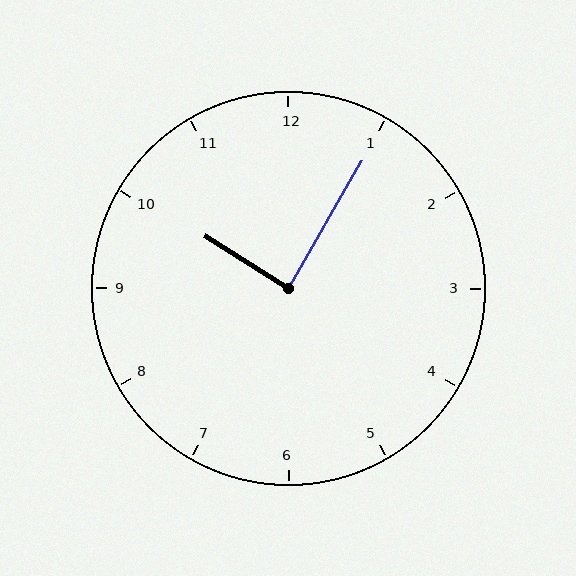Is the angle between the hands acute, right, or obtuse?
It is right.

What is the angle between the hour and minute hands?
Approximately 88 degrees.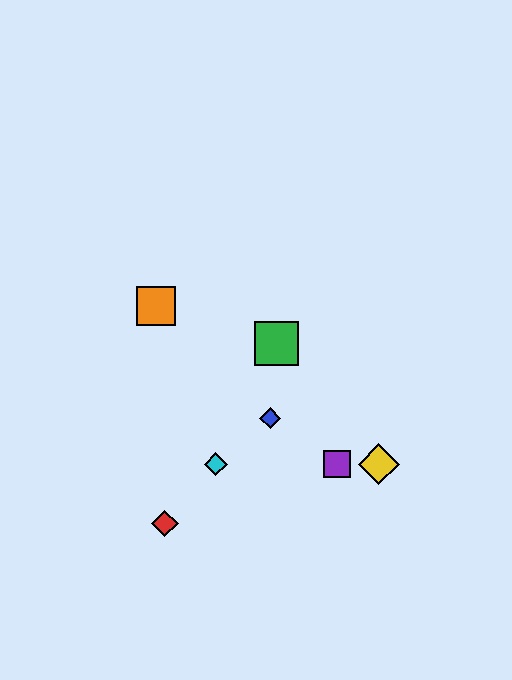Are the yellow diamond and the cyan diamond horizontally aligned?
Yes, both are at y≈464.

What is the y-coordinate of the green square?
The green square is at y≈343.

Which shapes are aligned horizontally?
The yellow diamond, the purple square, the cyan diamond are aligned horizontally.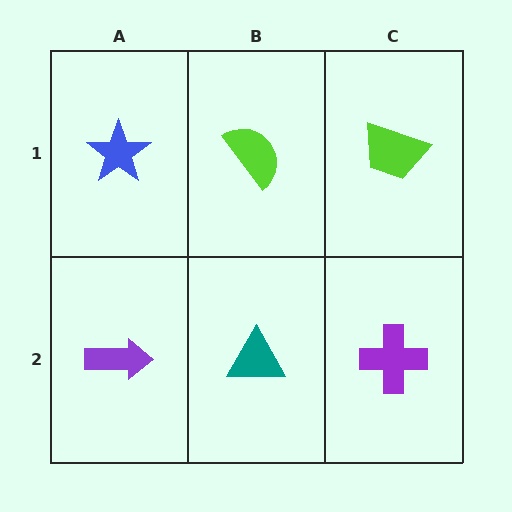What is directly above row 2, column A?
A blue star.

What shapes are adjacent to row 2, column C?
A lime trapezoid (row 1, column C), a teal triangle (row 2, column B).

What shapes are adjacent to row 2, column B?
A lime semicircle (row 1, column B), a purple arrow (row 2, column A), a purple cross (row 2, column C).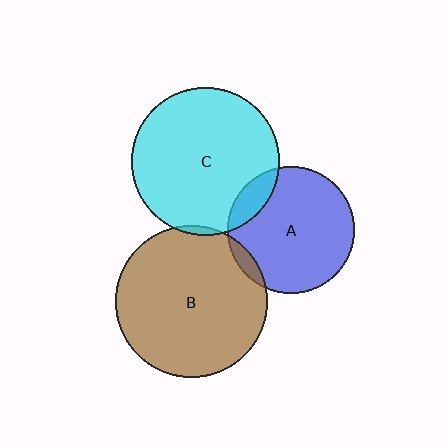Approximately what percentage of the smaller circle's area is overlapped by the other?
Approximately 10%.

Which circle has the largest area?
Circle B (brown).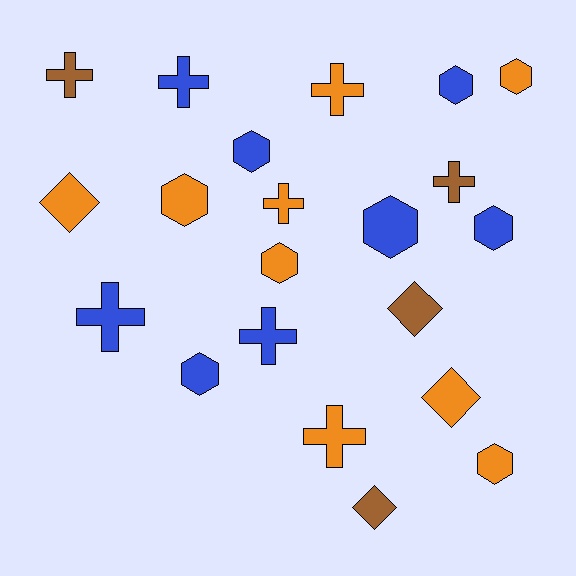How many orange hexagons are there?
There are 4 orange hexagons.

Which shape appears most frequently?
Hexagon, with 9 objects.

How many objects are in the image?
There are 21 objects.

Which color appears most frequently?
Orange, with 9 objects.